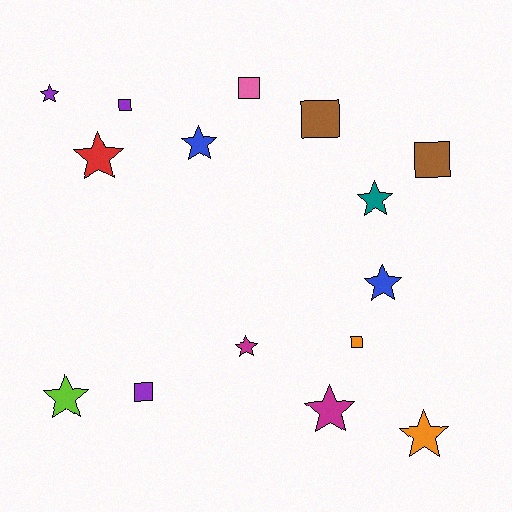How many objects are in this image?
There are 15 objects.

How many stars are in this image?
There are 9 stars.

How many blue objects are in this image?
There are 2 blue objects.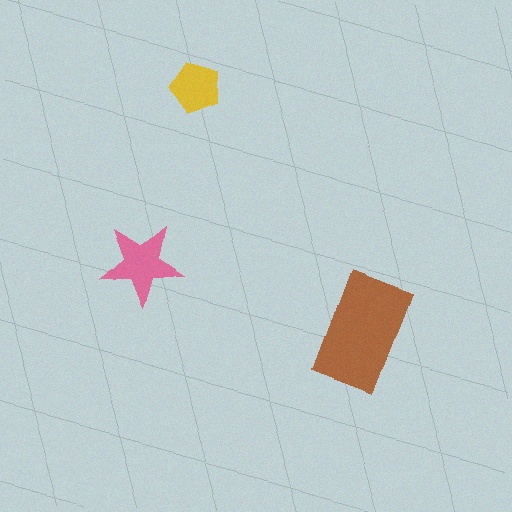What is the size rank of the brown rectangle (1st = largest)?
1st.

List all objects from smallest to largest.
The yellow pentagon, the pink star, the brown rectangle.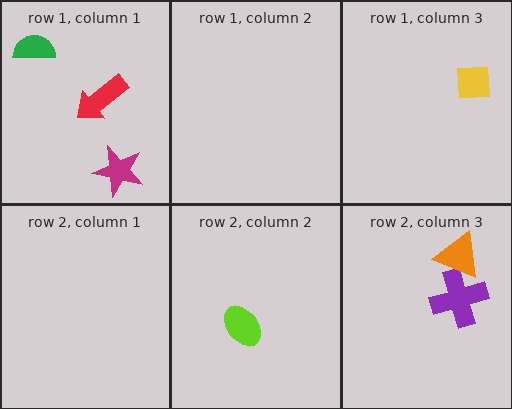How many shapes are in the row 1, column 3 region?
1.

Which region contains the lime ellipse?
The row 2, column 2 region.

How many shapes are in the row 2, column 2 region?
1.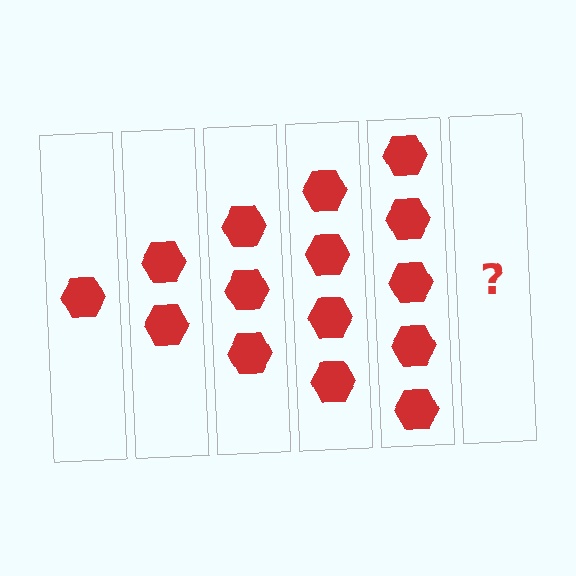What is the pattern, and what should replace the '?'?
The pattern is that each step adds one more hexagon. The '?' should be 6 hexagons.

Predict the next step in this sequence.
The next step is 6 hexagons.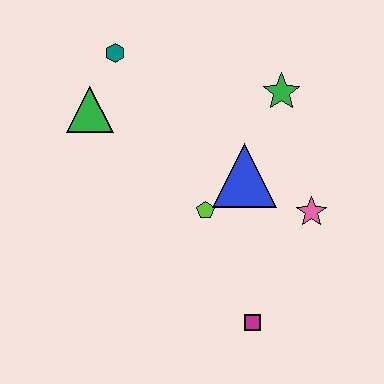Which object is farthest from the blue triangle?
The teal hexagon is farthest from the blue triangle.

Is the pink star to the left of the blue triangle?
No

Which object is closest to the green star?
The blue triangle is closest to the green star.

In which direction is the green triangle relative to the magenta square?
The green triangle is above the magenta square.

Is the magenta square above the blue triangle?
No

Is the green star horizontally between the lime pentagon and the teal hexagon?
No